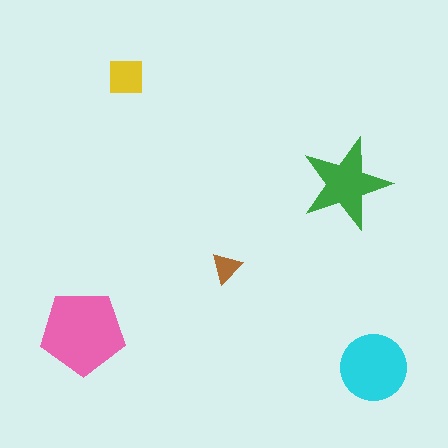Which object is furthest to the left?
The pink pentagon is leftmost.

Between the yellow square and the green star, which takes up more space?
The green star.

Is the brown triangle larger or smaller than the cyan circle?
Smaller.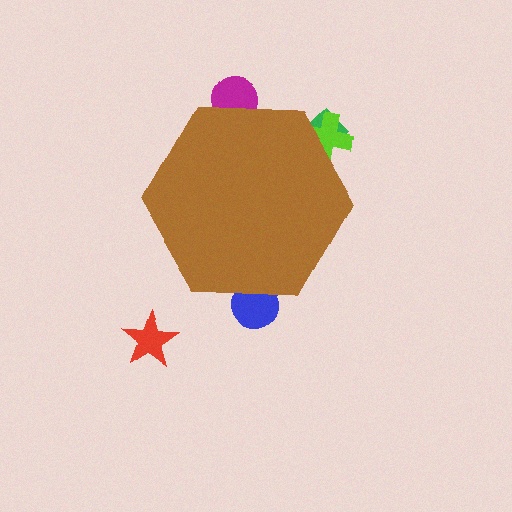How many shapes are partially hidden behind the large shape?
4 shapes are partially hidden.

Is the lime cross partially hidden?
Yes, the lime cross is partially hidden behind the brown hexagon.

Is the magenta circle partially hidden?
Yes, the magenta circle is partially hidden behind the brown hexagon.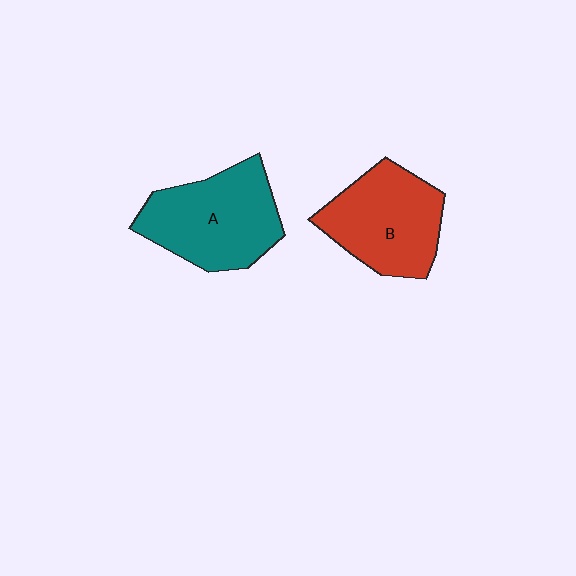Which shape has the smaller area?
Shape B (red).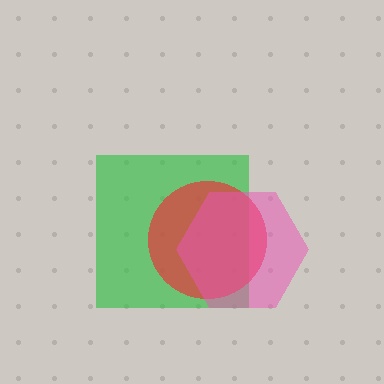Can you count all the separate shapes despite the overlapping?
Yes, there are 3 separate shapes.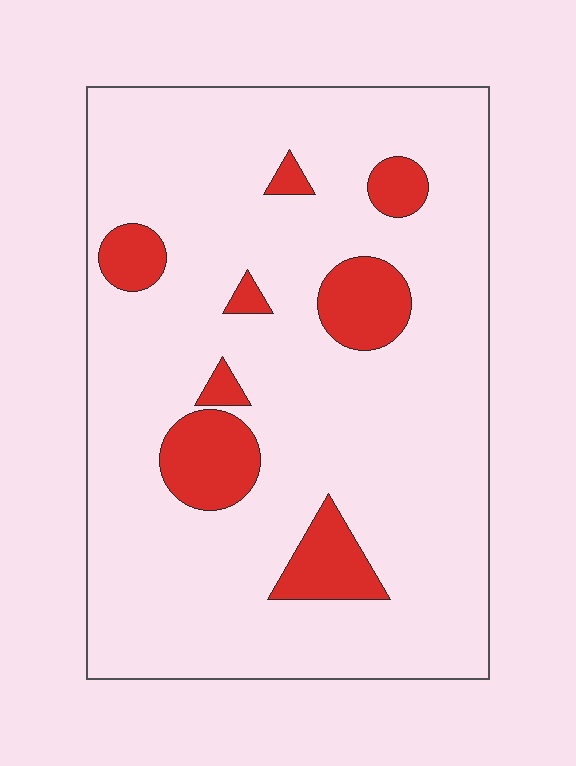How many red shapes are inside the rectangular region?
8.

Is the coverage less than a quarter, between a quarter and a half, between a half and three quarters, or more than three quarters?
Less than a quarter.